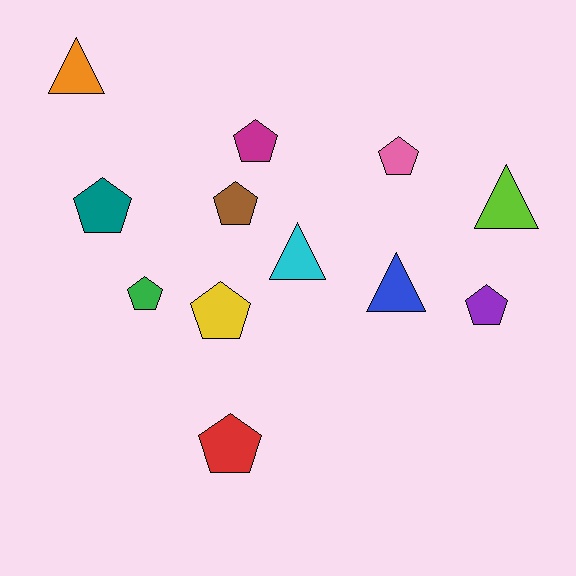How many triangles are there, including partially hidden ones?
There are 4 triangles.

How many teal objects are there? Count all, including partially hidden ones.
There is 1 teal object.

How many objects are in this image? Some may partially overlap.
There are 12 objects.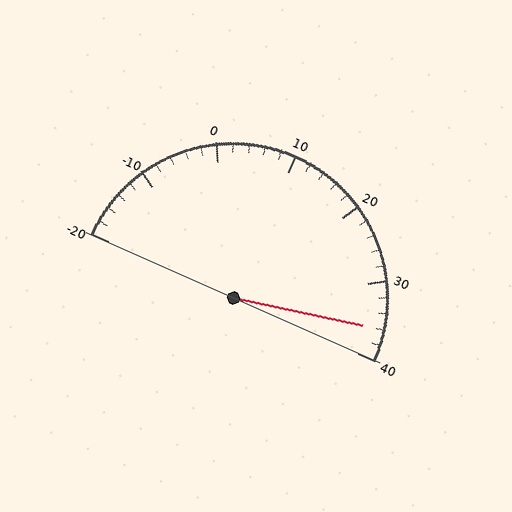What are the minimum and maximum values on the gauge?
The gauge ranges from -20 to 40.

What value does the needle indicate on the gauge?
The needle indicates approximately 36.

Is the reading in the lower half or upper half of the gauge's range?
The reading is in the upper half of the range (-20 to 40).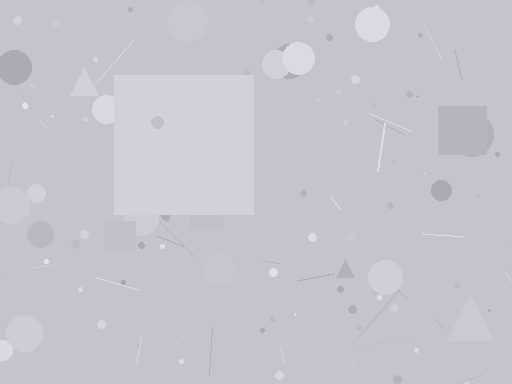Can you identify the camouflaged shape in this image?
The camouflaged shape is a square.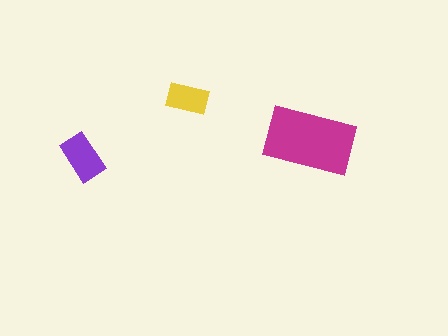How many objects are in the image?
There are 3 objects in the image.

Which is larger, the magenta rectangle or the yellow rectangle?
The magenta one.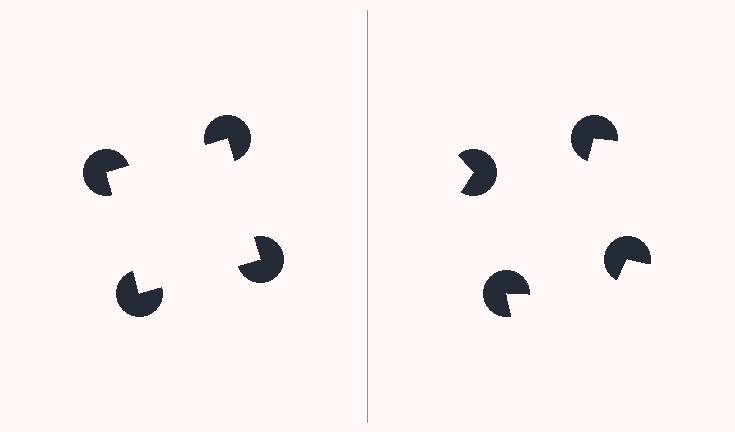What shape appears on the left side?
An illusory square.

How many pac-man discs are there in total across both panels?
8 — 4 on each side.